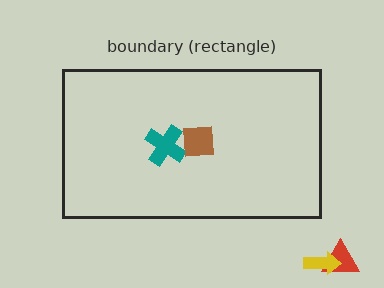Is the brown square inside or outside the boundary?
Inside.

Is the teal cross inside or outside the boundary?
Inside.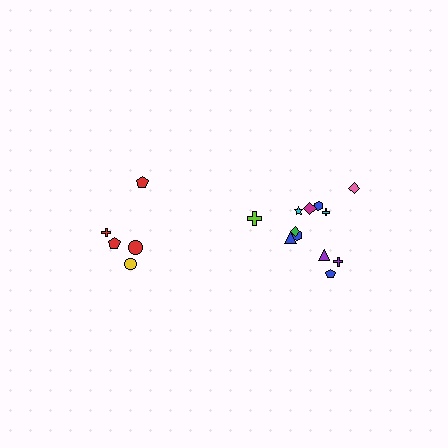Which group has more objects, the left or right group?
The right group.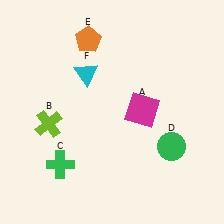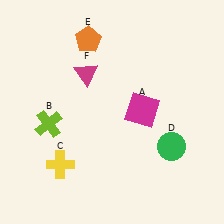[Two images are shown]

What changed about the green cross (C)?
In Image 1, C is green. In Image 2, it changed to yellow.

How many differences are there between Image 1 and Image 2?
There are 2 differences between the two images.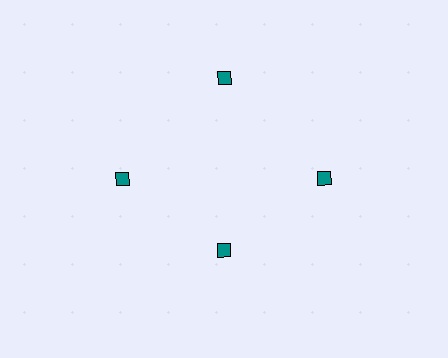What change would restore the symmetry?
The symmetry would be restored by moving it outward, back onto the ring so that all 4 diamonds sit at equal angles and equal distance from the center.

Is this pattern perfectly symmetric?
No. The 4 teal diamonds are arranged in a ring, but one element near the 6 o'clock position is pulled inward toward the center, breaking the 4-fold rotational symmetry.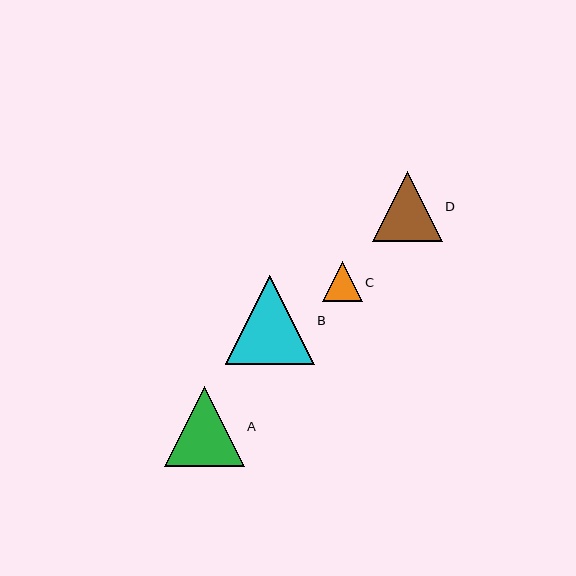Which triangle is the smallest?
Triangle C is the smallest with a size of approximately 40 pixels.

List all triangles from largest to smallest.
From largest to smallest: B, A, D, C.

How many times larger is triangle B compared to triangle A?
Triangle B is approximately 1.1 times the size of triangle A.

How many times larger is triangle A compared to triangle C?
Triangle A is approximately 2.0 times the size of triangle C.